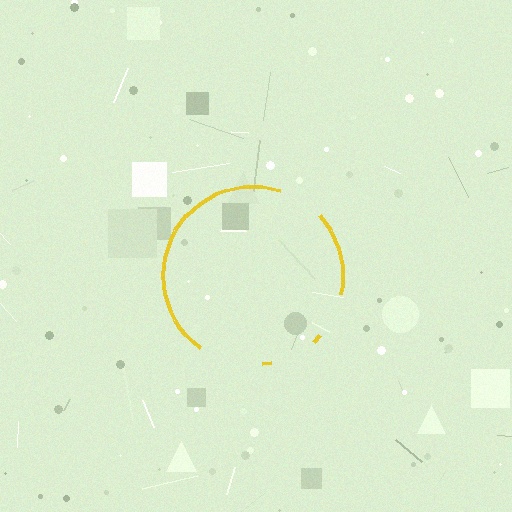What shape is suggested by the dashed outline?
The dashed outline suggests a circle.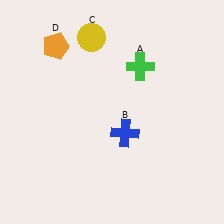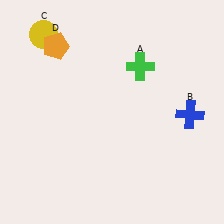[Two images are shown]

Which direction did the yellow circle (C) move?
The yellow circle (C) moved left.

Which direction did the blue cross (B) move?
The blue cross (B) moved right.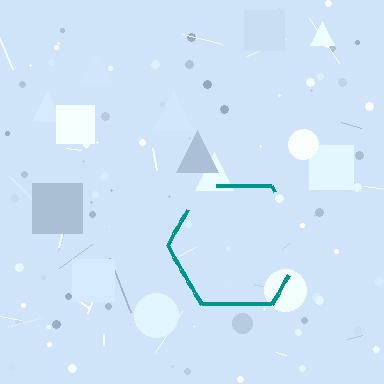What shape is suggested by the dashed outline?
The dashed outline suggests a hexagon.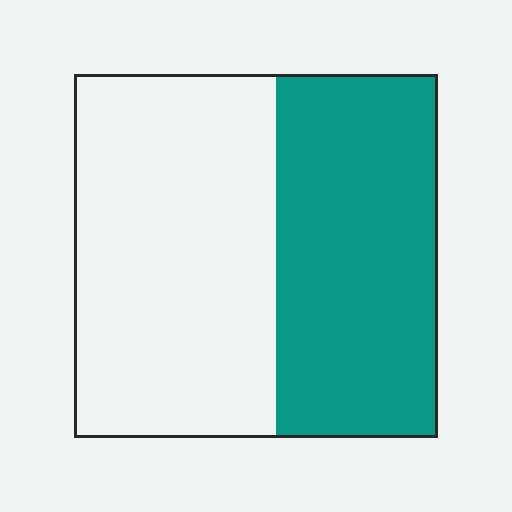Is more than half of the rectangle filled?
No.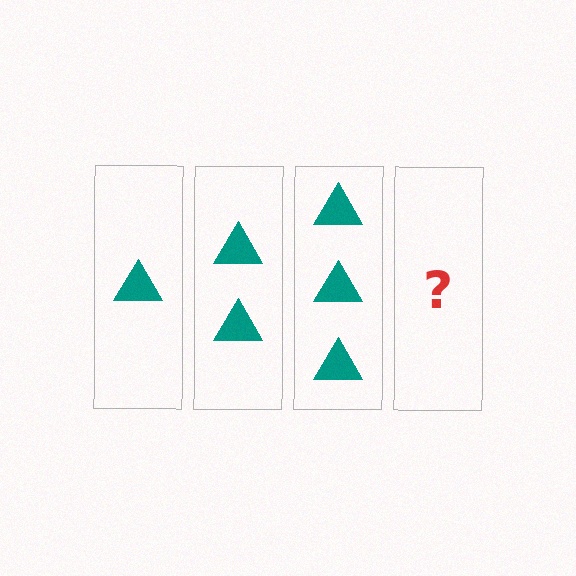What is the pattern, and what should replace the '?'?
The pattern is that each step adds one more triangle. The '?' should be 4 triangles.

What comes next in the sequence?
The next element should be 4 triangles.